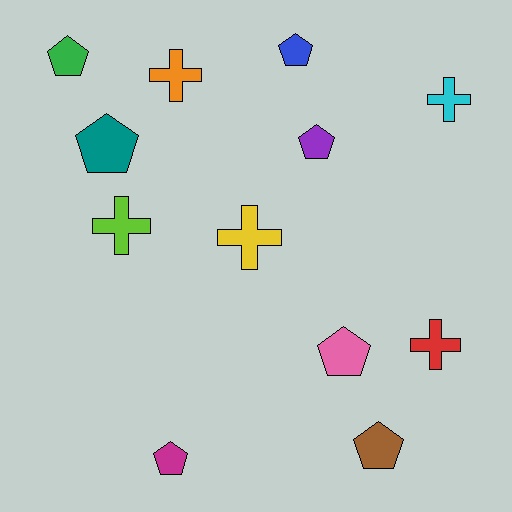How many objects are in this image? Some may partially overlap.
There are 12 objects.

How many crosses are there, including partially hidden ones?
There are 5 crosses.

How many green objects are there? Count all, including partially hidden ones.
There is 1 green object.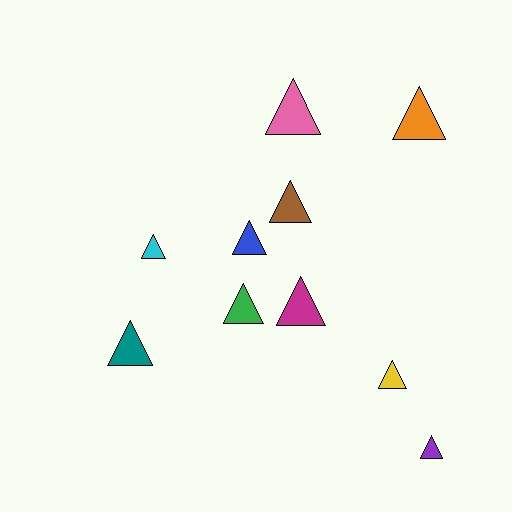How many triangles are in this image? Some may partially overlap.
There are 10 triangles.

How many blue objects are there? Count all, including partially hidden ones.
There is 1 blue object.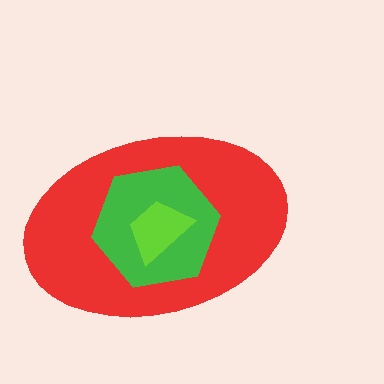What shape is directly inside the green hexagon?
The lime trapezoid.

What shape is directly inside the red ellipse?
The green hexagon.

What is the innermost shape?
The lime trapezoid.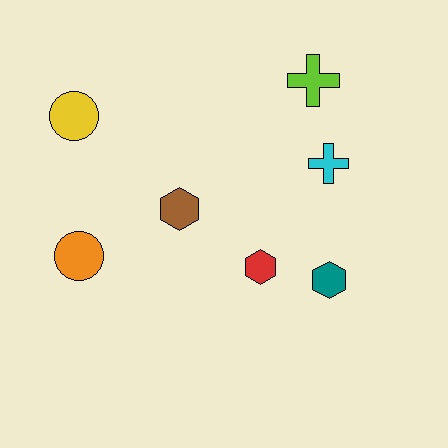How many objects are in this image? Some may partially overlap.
There are 7 objects.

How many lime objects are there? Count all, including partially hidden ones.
There is 1 lime object.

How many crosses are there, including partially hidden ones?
There are 2 crosses.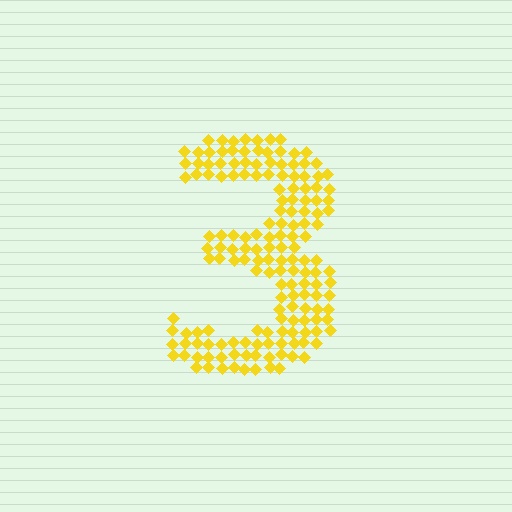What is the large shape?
The large shape is the digit 3.